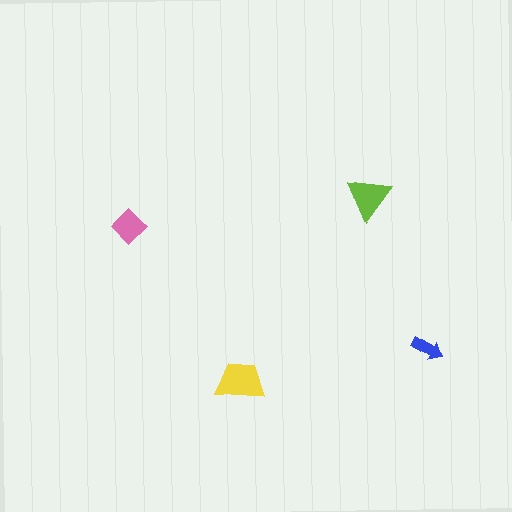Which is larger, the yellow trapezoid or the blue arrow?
The yellow trapezoid.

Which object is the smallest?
The blue arrow.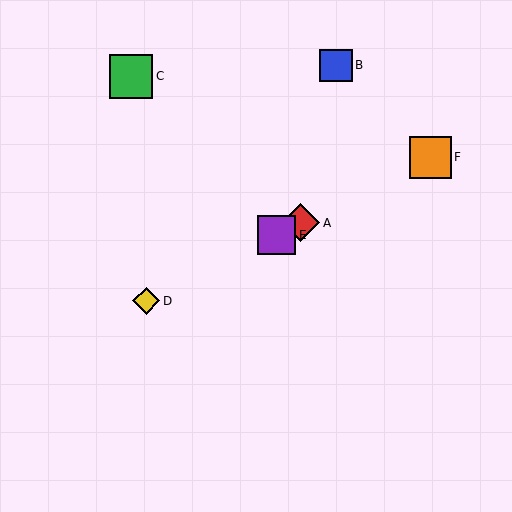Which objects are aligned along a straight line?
Objects A, D, E, F are aligned along a straight line.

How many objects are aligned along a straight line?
4 objects (A, D, E, F) are aligned along a straight line.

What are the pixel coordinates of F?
Object F is at (431, 157).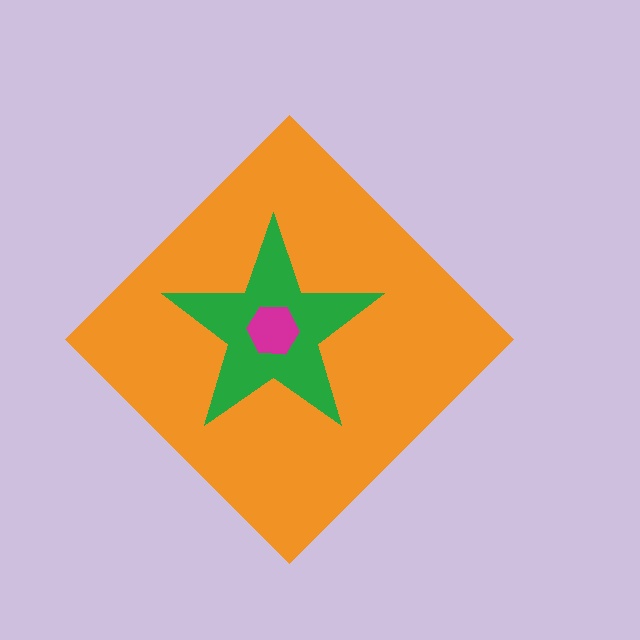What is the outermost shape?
The orange diamond.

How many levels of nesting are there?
3.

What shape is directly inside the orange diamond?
The green star.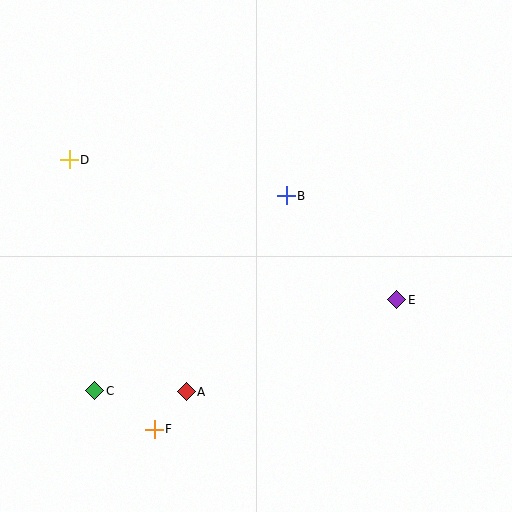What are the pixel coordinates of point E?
Point E is at (397, 300).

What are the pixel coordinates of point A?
Point A is at (186, 392).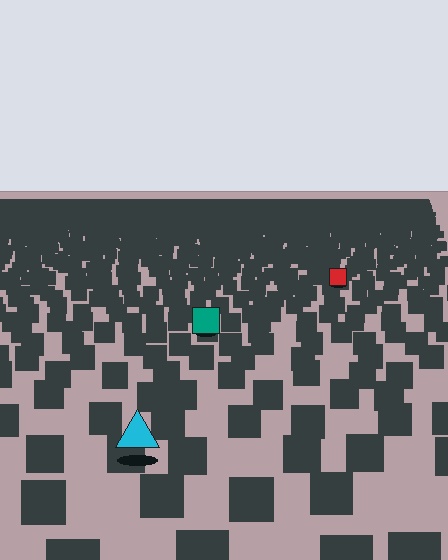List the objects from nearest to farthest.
From nearest to farthest: the cyan triangle, the teal square, the red square.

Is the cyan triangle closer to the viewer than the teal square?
Yes. The cyan triangle is closer — you can tell from the texture gradient: the ground texture is coarser near it.